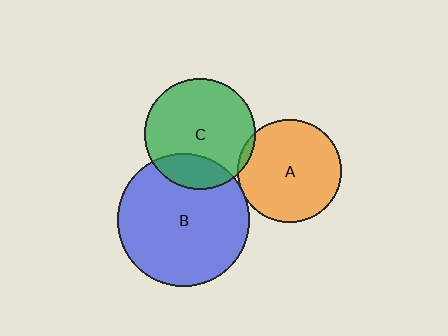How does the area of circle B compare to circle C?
Approximately 1.4 times.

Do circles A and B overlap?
Yes.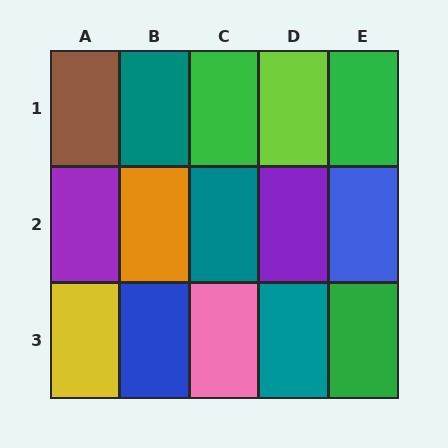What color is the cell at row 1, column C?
Green.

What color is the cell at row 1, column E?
Green.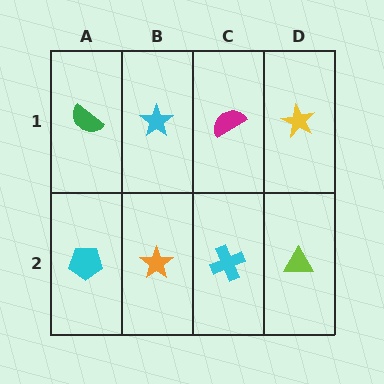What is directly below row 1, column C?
A cyan cross.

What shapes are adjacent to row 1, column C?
A cyan cross (row 2, column C), a cyan star (row 1, column B), a yellow star (row 1, column D).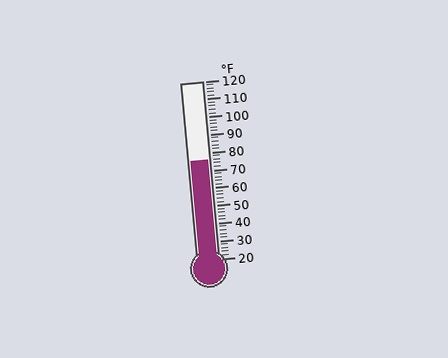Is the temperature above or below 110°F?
The temperature is below 110°F.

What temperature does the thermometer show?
The thermometer shows approximately 76°F.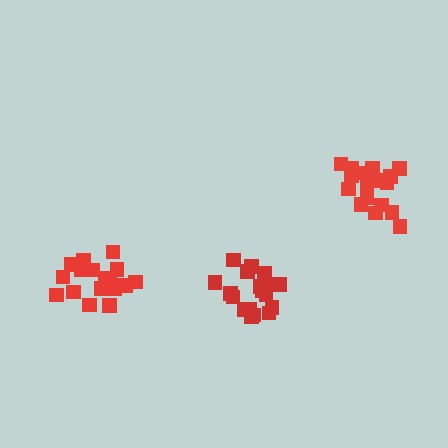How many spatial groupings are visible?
There are 3 spatial groupings.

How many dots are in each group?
Group 1: 19 dots, Group 2: 18 dots, Group 3: 18 dots (55 total).